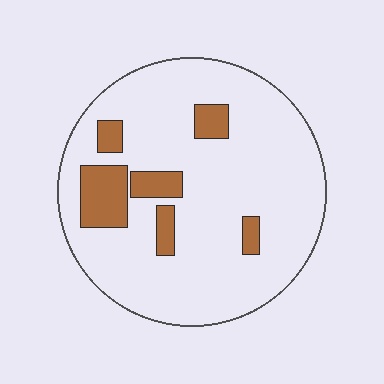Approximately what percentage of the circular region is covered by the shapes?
Approximately 15%.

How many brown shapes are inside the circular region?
6.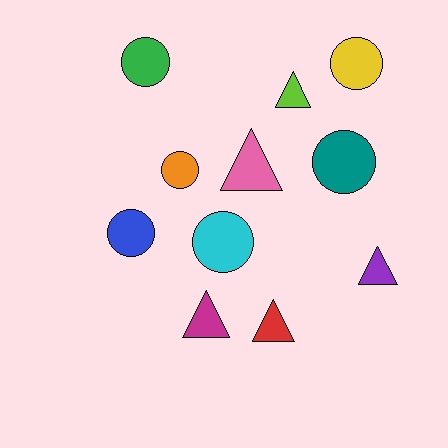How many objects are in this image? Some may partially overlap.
There are 11 objects.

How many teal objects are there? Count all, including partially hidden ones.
There is 1 teal object.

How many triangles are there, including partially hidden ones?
There are 5 triangles.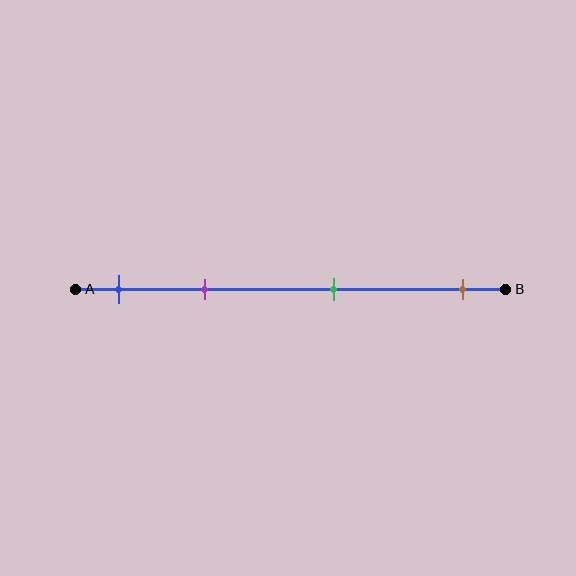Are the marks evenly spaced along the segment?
No, the marks are not evenly spaced.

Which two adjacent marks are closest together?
The blue and purple marks are the closest adjacent pair.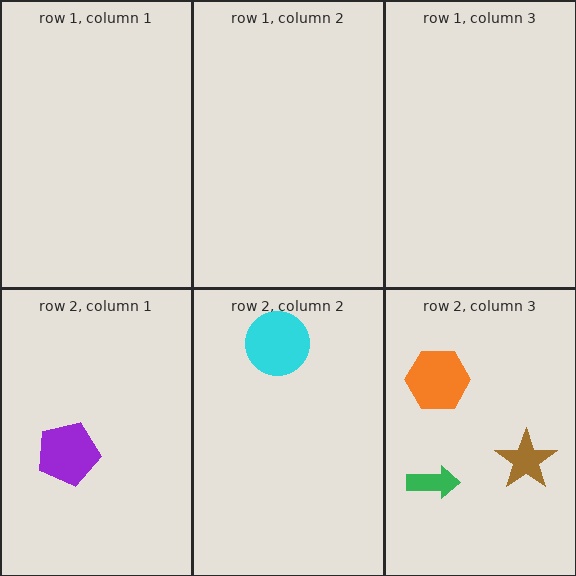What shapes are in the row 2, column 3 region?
The orange hexagon, the brown star, the green arrow.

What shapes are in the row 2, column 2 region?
The cyan circle.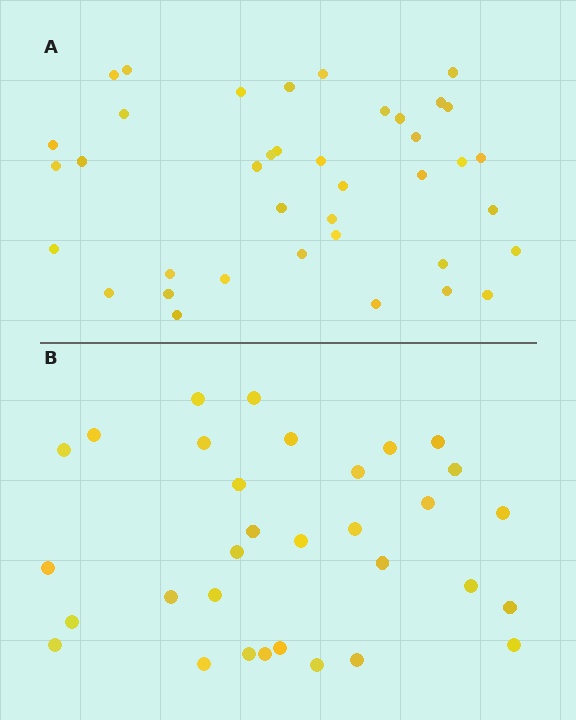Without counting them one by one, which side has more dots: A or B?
Region A (the top region) has more dots.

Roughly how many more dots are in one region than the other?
Region A has roughly 8 or so more dots than region B.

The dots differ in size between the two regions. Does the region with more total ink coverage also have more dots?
No. Region B has more total ink coverage because its dots are larger, but region A actually contains more individual dots. Total area can be misleading — the number of items is what matters here.